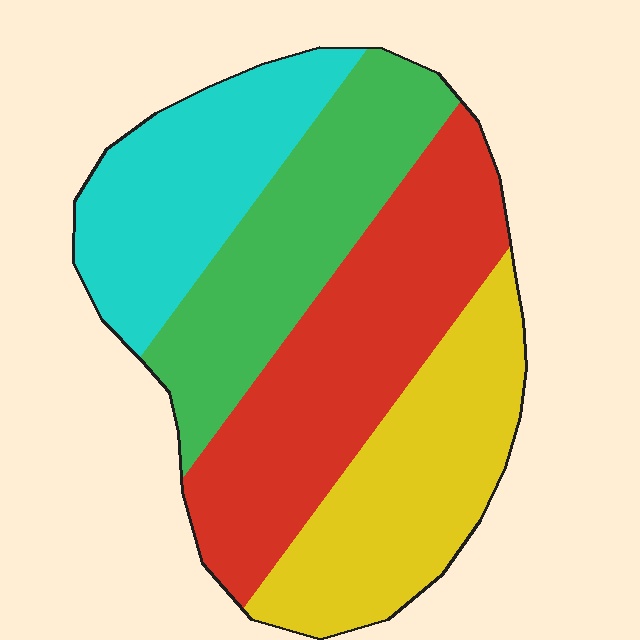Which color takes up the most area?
Red, at roughly 30%.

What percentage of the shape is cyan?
Cyan takes up less than a quarter of the shape.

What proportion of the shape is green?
Green covers around 25% of the shape.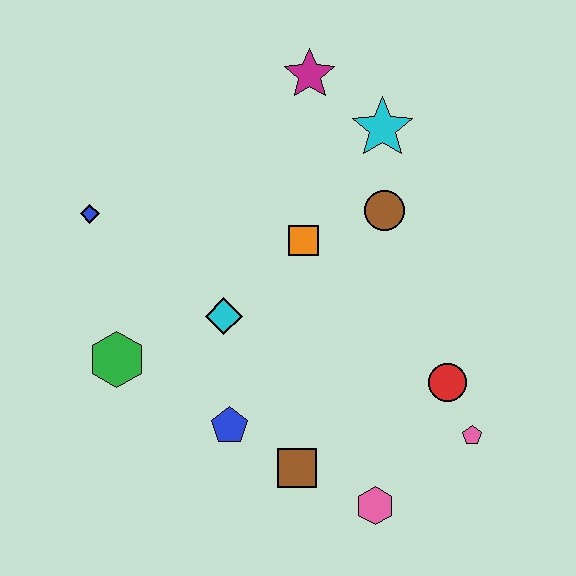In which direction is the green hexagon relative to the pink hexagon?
The green hexagon is to the left of the pink hexagon.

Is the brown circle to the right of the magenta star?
Yes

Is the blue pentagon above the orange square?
No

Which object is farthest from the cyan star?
The pink hexagon is farthest from the cyan star.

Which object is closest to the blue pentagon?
The brown square is closest to the blue pentagon.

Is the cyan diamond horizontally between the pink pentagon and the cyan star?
No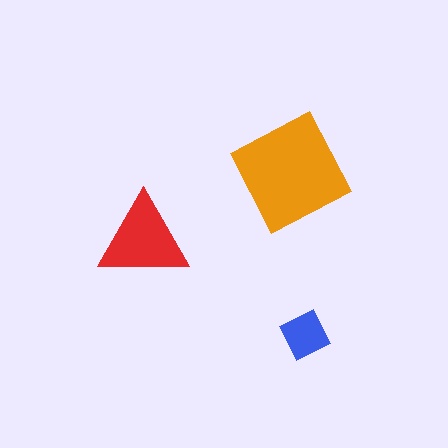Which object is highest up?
The orange square is topmost.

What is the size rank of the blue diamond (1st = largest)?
3rd.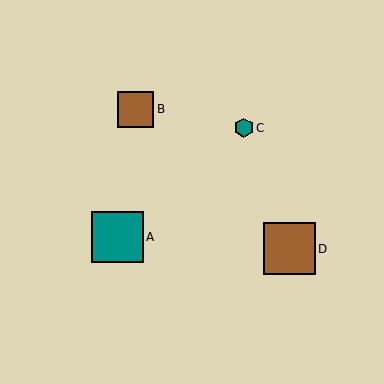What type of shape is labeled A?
Shape A is a teal square.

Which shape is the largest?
The brown square (labeled D) is the largest.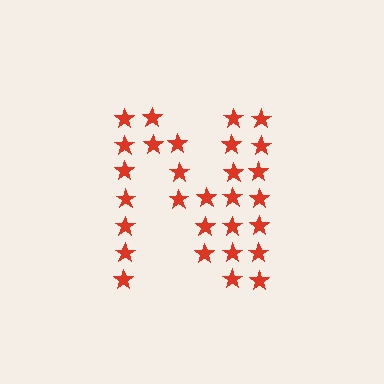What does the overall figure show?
The overall figure shows the letter N.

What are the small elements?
The small elements are stars.